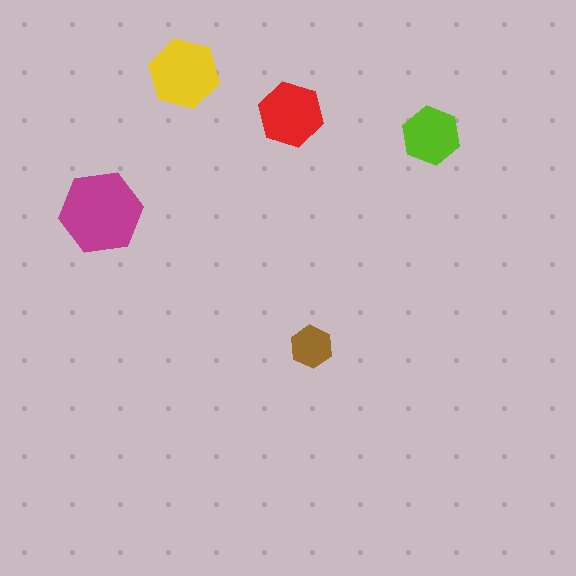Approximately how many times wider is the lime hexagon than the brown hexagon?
About 1.5 times wider.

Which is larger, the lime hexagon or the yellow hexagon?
The yellow one.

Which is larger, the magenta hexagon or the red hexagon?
The magenta one.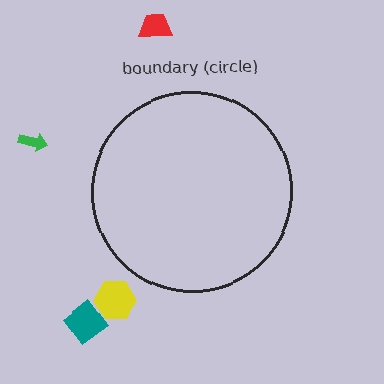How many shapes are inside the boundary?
0 inside, 4 outside.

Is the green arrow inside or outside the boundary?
Outside.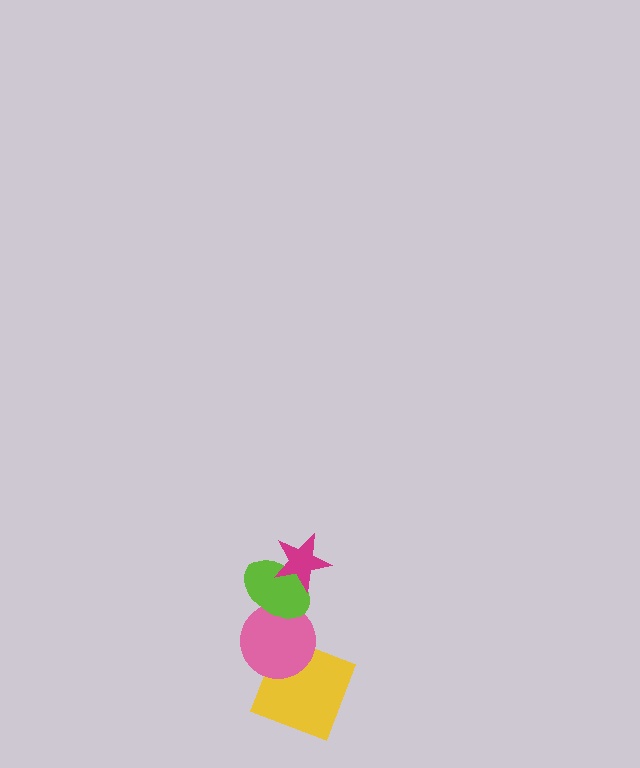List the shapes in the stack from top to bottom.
From top to bottom: the magenta star, the lime ellipse, the pink circle, the yellow square.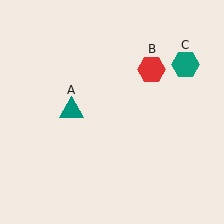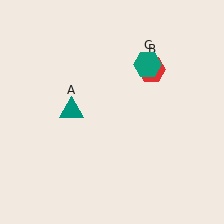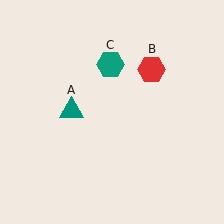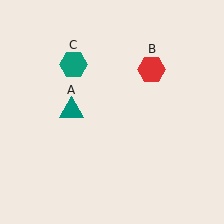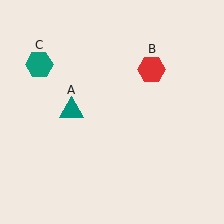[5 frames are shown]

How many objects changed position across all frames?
1 object changed position: teal hexagon (object C).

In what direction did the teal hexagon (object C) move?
The teal hexagon (object C) moved left.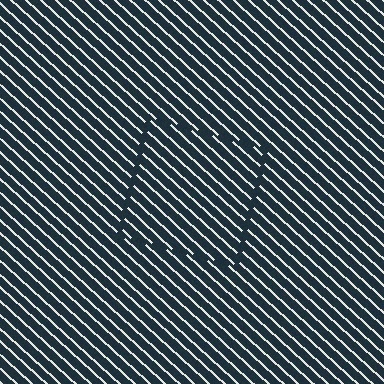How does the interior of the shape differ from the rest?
The interior of the shape contains the same grating, shifted by half a period — the contour is defined by the phase discontinuity where line-ends from the inner and outer gratings abut.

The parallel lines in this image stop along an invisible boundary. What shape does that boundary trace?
An illusory square. The interior of the shape contains the same grating, shifted by half a period — the contour is defined by the phase discontinuity where line-ends from the inner and outer gratings abut.